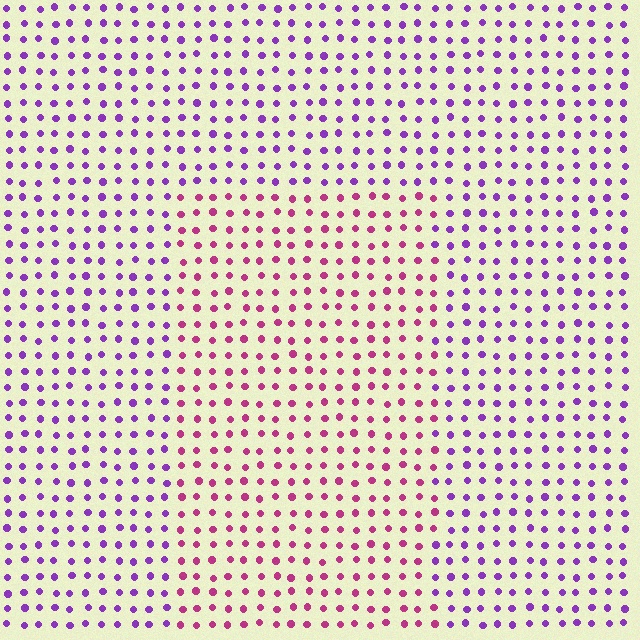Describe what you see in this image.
The image is filled with small purple elements in a uniform arrangement. A rectangle-shaped region is visible where the elements are tinted to a slightly different hue, forming a subtle color boundary.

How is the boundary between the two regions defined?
The boundary is defined purely by a slight shift in hue (about 45 degrees). Spacing, size, and orientation are identical on both sides.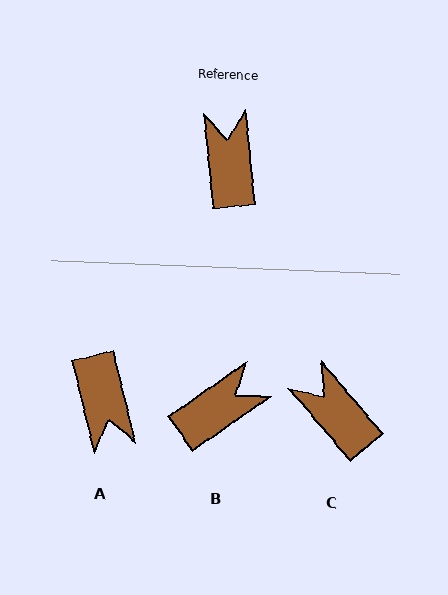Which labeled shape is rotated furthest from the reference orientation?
A, about 172 degrees away.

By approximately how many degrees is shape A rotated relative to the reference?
Approximately 172 degrees clockwise.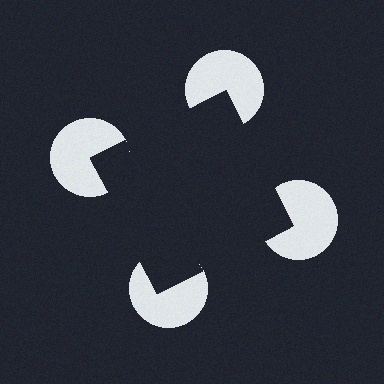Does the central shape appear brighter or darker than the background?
It typically appears slightly darker than the background, even though no actual brightness change is drawn.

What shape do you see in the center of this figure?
An illusory square — its edges are inferred from the aligned wedge cuts in the pac-man discs, not physically drawn.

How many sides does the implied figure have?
4 sides.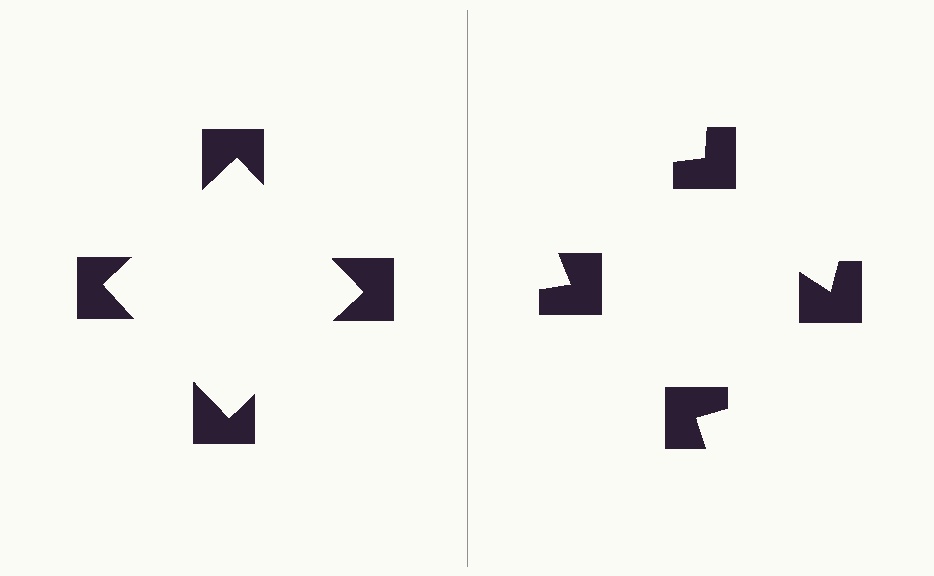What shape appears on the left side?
An illusory square.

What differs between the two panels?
The notched squares are positioned identically on both sides; only the wedge orientations differ. On the left they align to a square; on the right they are misaligned.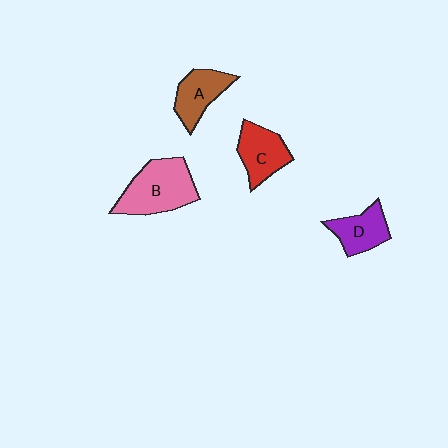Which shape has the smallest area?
Shape D (purple).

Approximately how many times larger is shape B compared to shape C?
Approximately 1.4 times.